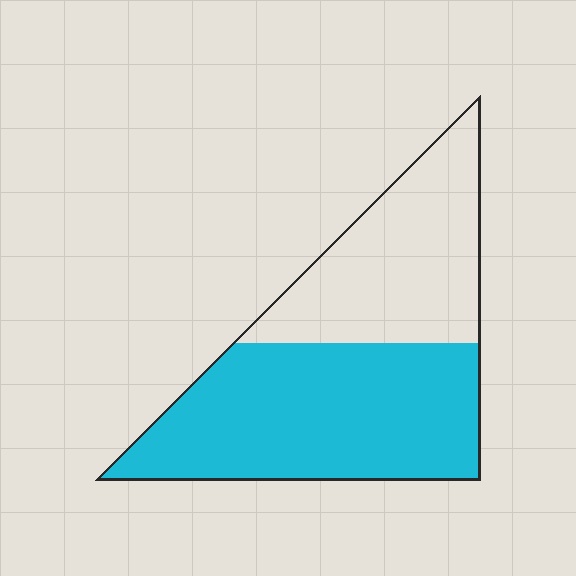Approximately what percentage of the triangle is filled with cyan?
Approximately 60%.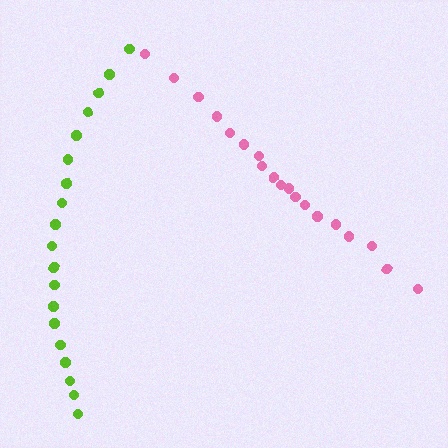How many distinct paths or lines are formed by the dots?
There are 2 distinct paths.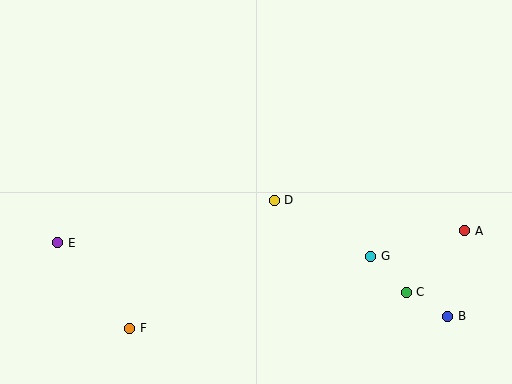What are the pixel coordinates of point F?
Point F is at (130, 328).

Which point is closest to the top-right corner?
Point A is closest to the top-right corner.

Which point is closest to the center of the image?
Point D at (274, 200) is closest to the center.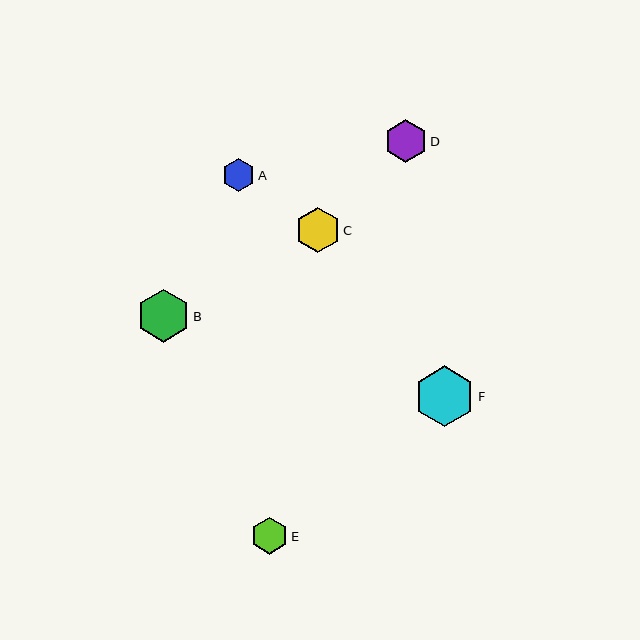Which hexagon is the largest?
Hexagon F is the largest with a size of approximately 61 pixels.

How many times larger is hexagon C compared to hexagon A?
Hexagon C is approximately 1.4 times the size of hexagon A.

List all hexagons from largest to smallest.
From largest to smallest: F, B, C, D, E, A.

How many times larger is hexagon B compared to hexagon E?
Hexagon B is approximately 1.4 times the size of hexagon E.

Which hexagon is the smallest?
Hexagon A is the smallest with a size of approximately 33 pixels.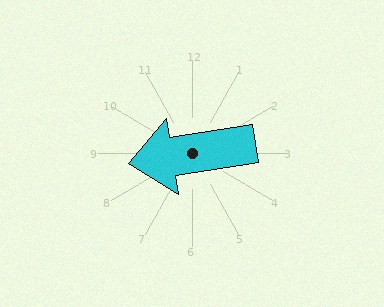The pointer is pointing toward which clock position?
Roughly 9 o'clock.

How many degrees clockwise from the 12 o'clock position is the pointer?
Approximately 261 degrees.